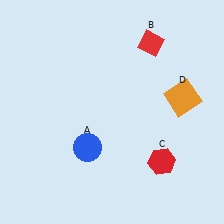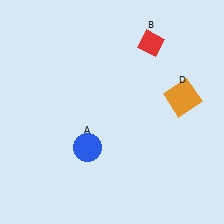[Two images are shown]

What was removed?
The red hexagon (C) was removed in Image 2.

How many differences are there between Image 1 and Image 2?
There is 1 difference between the two images.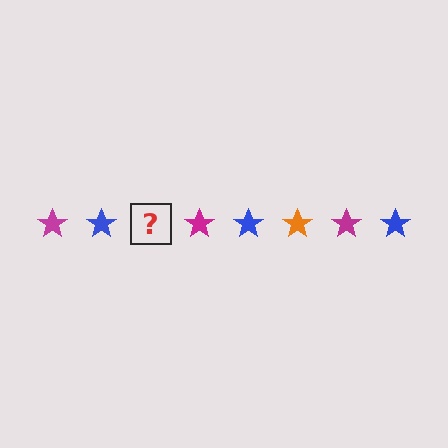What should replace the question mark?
The question mark should be replaced with an orange star.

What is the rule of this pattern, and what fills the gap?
The rule is that the pattern cycles through magenta, blue, orange stars. The gap should be filled with an orange star.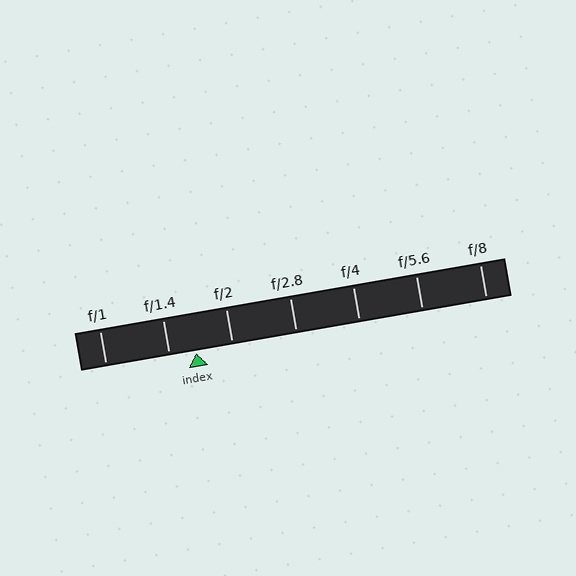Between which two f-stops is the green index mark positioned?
The index mark is between f/1.4 and f/2.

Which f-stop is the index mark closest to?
The index mark is closest to f/1.4.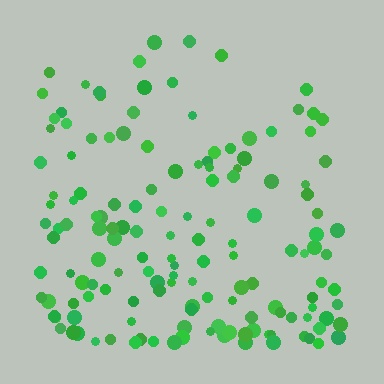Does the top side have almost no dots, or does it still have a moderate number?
Still a moderate number, just noticeably fewer than the bottom.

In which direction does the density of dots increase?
From top to bottom, with the bottom side densest.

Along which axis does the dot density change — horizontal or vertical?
Vertical.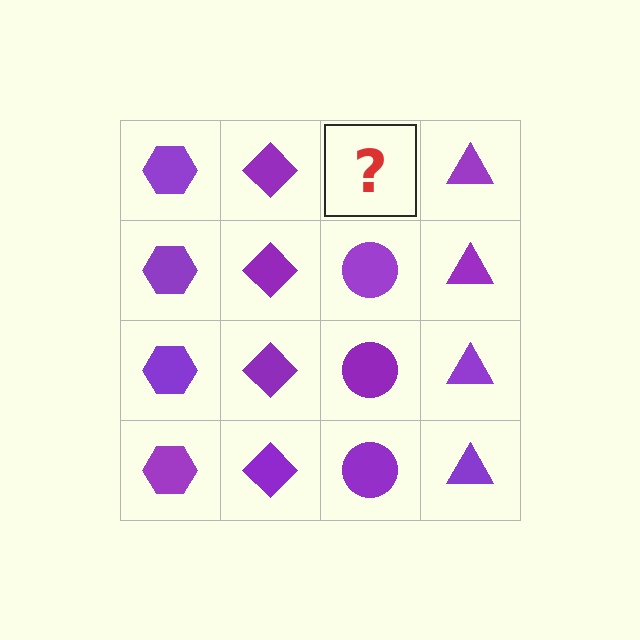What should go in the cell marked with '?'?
The missing cell should contain a purple circle.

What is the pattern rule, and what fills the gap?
The rule is that each column has a consistent shape. The gap should be filled with a purple circle.